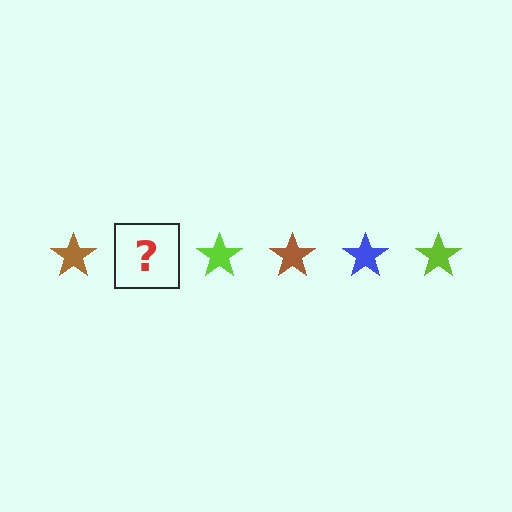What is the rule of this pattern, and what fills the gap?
The rule is that the pattern cycles through brown, blue, lime stars. The gap should be filled with a blue star.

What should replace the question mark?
The question mark should be replaced with a blue star.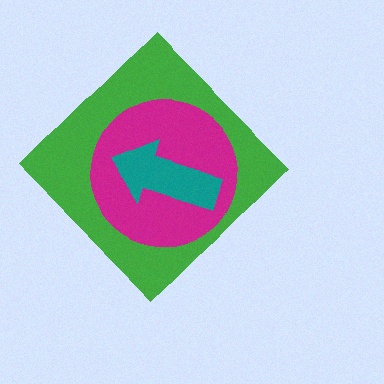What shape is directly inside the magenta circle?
The teal arrow.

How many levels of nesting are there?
3.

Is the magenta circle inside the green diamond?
Yes.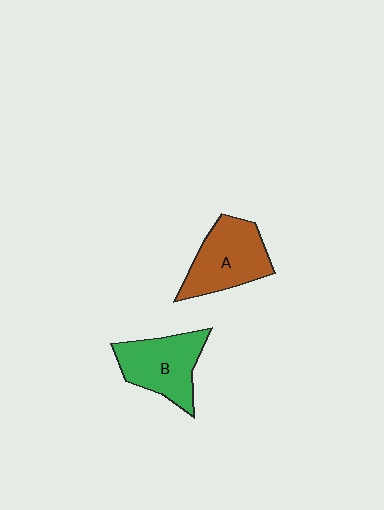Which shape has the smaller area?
Shape B (green).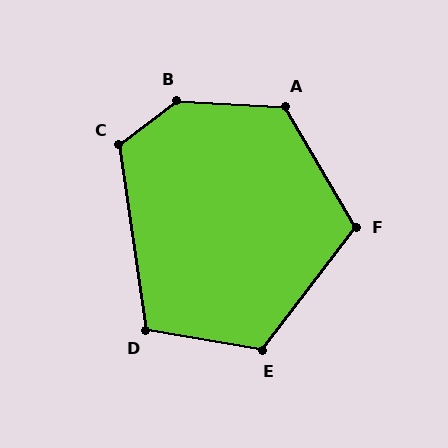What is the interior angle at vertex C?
Approximately 119 degrees (obtuse).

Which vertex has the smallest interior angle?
D, at approximately 108 degrees.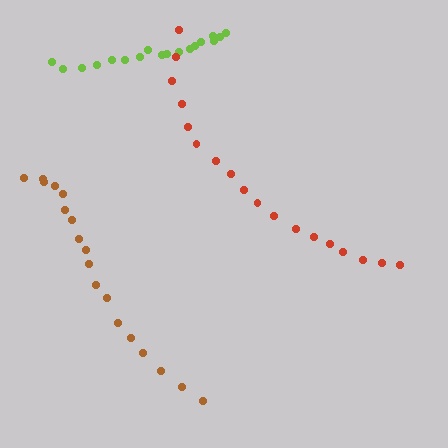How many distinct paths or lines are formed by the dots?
There are 3 distinct paths.